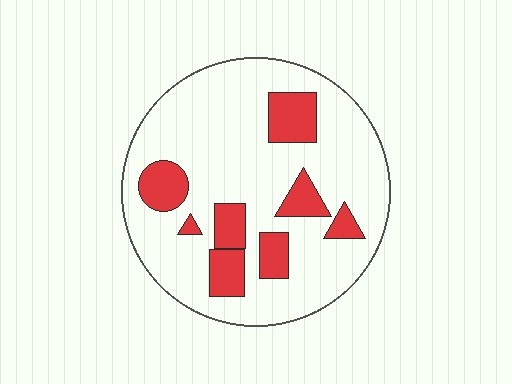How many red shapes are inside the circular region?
8.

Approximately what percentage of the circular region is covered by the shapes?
Approximately 20%.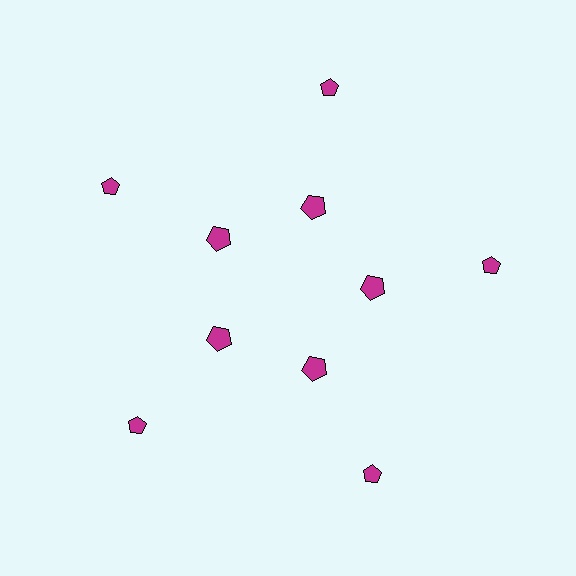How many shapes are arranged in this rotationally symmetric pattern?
There are 10 shapes, arranged in 5 groups of 2.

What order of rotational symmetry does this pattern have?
This pattern has 5-fold rotational symmetry.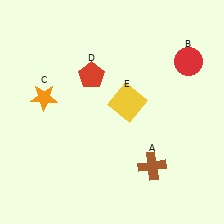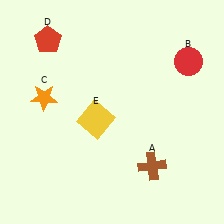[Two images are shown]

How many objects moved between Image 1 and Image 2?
2 objects moved between the two images.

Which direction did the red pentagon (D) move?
The red pentagon (D) moved left.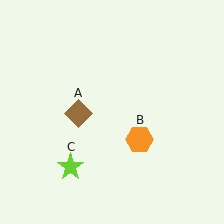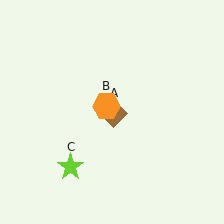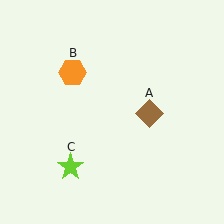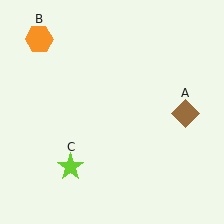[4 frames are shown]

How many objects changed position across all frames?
2 objects changed position: brown diamond (object A), orange hexagon (object B).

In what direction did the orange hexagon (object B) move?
The orange hexagon (object B) moved up and to the left.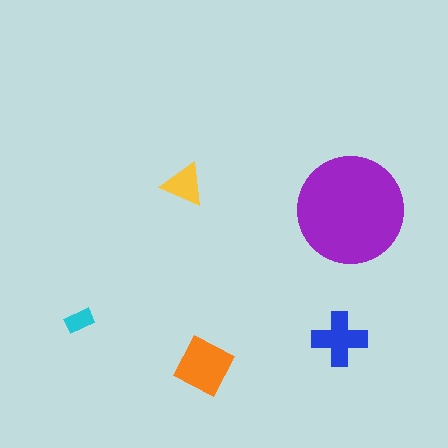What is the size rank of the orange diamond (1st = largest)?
2nd.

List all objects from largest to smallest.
The purple circle, the orange diamond, the blue cross, the yellow triangle, the cyan rectangle.